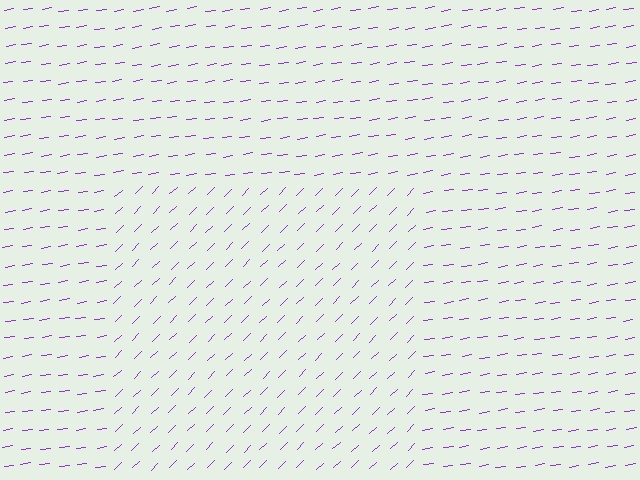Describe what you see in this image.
The image is filled with small purple line segments. A rectangle region in the image has lines oriented differently from the surrounding lines, creating a visible texture boundary.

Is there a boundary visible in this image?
Yes, there is a texture boundary formed by a change in line orientation.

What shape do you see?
I see a rectangle.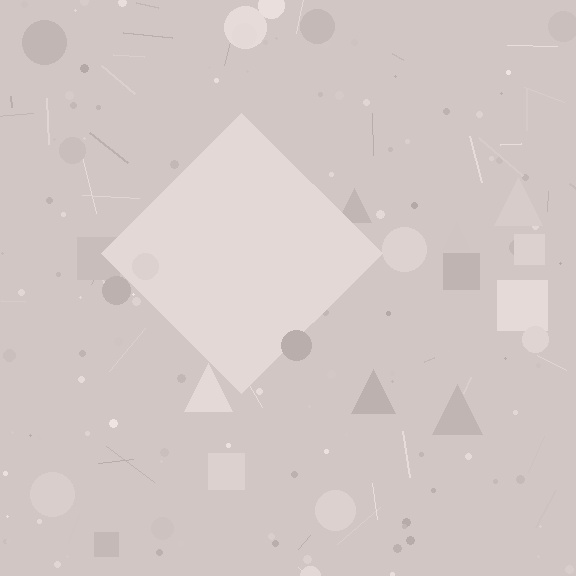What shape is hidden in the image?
A diamond is hidden in the image.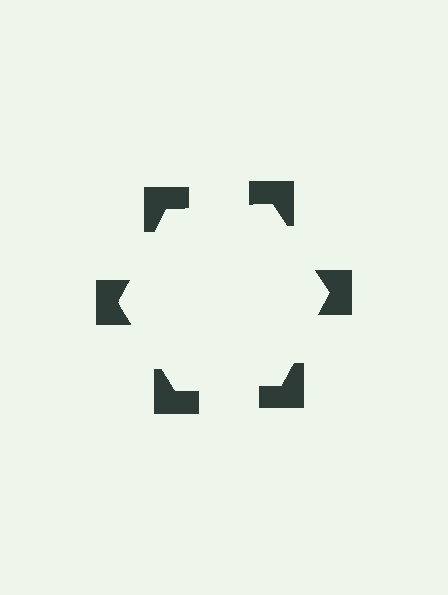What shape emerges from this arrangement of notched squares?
An illusory hexagon — its edges are inferred from the aligned wedge cuts in the notched squares, not physically drawn.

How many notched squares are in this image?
There are 6 — one at each vertex of the illusory hexagon.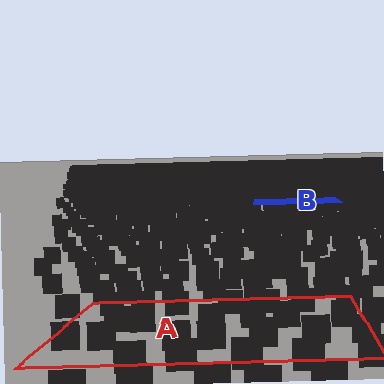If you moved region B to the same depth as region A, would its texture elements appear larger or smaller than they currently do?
They would appear larger. At a closer depth, the same texture elements are projected at a bigger on-screen size.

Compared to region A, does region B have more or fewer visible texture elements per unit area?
Region B has more texture elements per unit area — they are packed more densely because it is farther away.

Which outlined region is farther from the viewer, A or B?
Region B is farther from the viewer — the texture elements inside it appear smaller and more densely packed.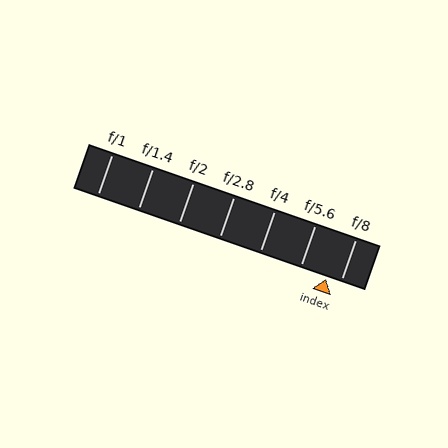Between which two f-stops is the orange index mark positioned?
The index mark is between f/5.6 and f/8.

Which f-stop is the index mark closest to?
The index mark is closest to f/8.